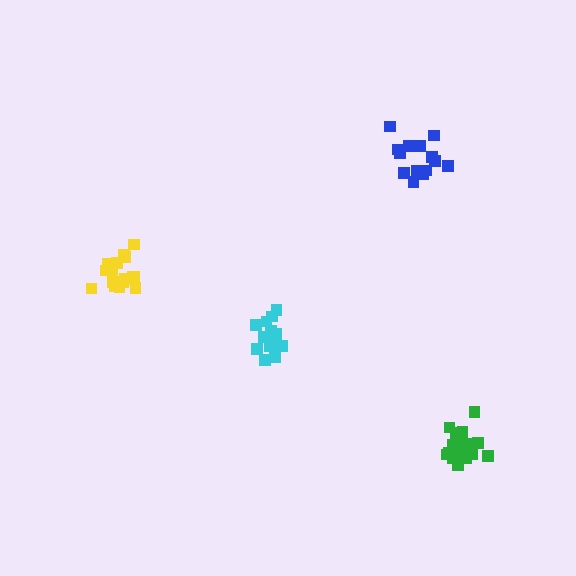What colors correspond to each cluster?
The clusters are colored: green, cyan, yellow, blue.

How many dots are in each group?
Group 1: 20 dots, Group 2: 16 dots, Group 3: 19 dots, Group 4: 16 dots (71 total).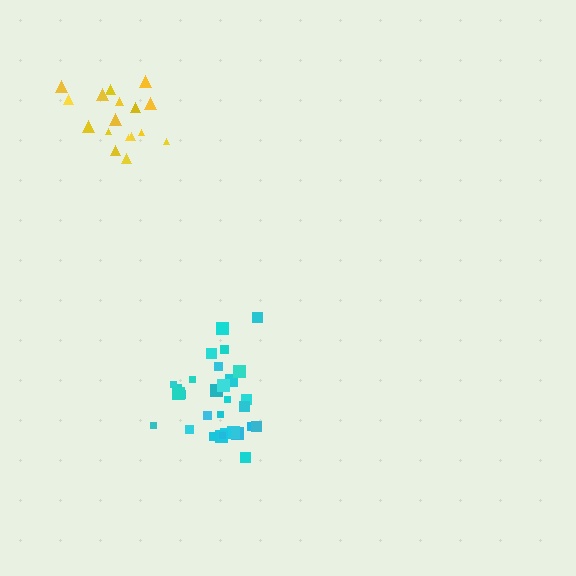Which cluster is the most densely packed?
Cyan.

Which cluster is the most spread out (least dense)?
Yellow.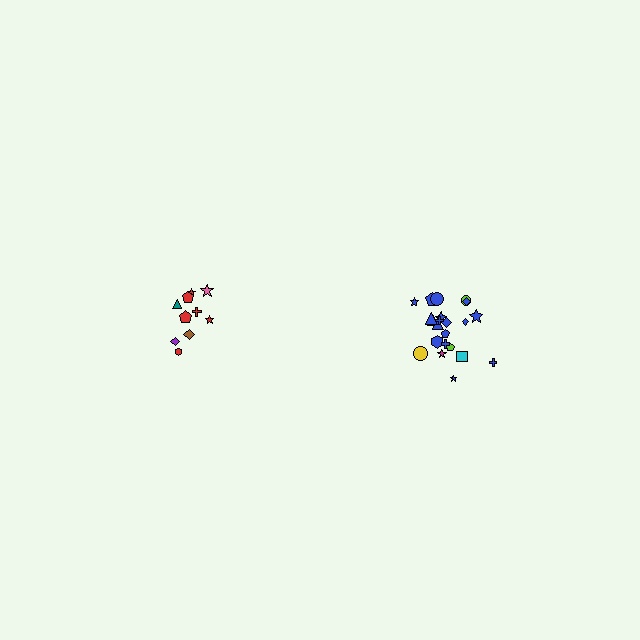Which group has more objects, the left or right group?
The right group.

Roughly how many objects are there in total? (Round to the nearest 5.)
Roughly 30 objects in total.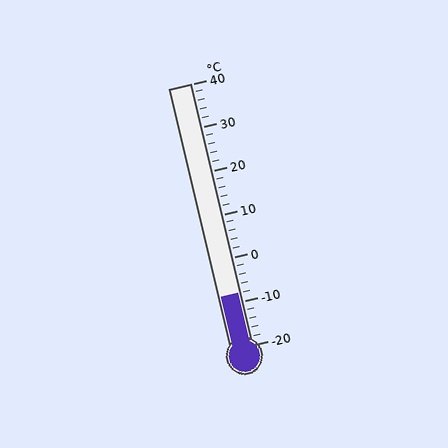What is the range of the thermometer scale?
The thermometer scale ranges from -20°C to 40°C.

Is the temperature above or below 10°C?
The temperature is below 10°C.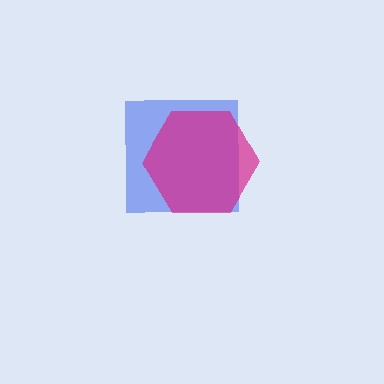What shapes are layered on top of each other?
The layered shapes are: a blue square, a magenta hexagon.